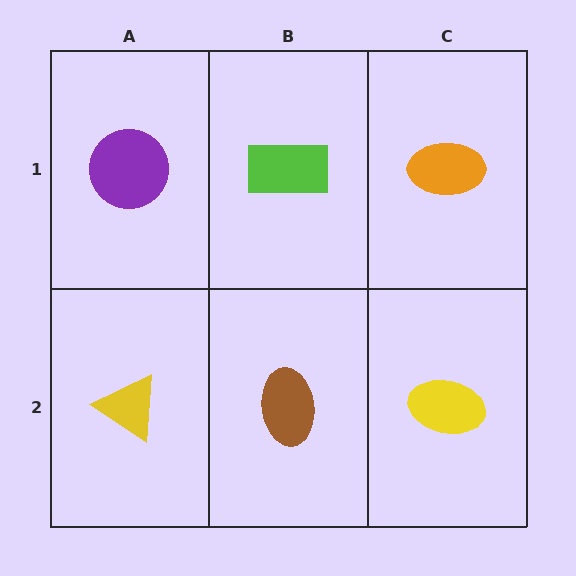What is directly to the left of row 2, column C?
A brown ellipse.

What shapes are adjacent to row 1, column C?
A yellow ellipse (row 2, column C), a lime rectangle (row 1, column B).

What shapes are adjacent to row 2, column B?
A lime rectangle (row 1, column B), a yellow triangle (row 2, column A), a yellow ellipse (row 2, column C).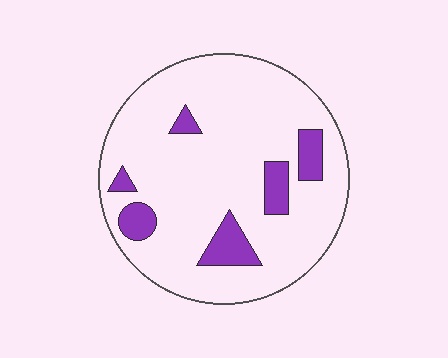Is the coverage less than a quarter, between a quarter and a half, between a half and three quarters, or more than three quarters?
Less than a quarter.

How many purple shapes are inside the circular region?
6.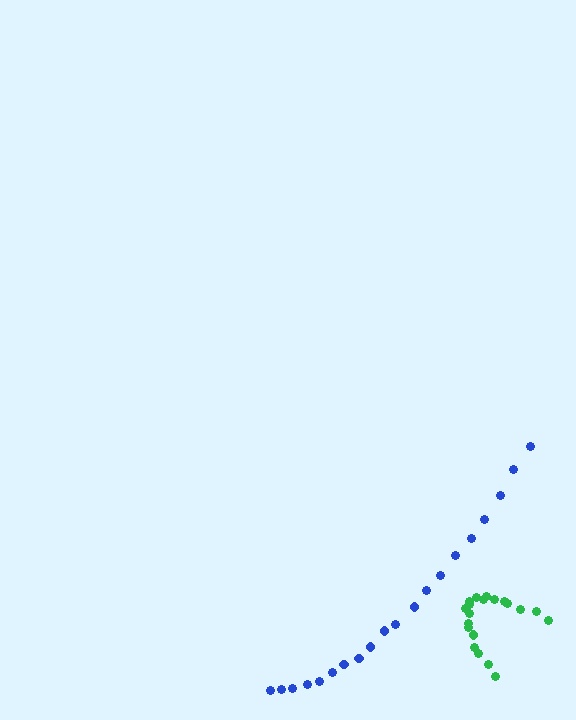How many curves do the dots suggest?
There are 2 distinct paths.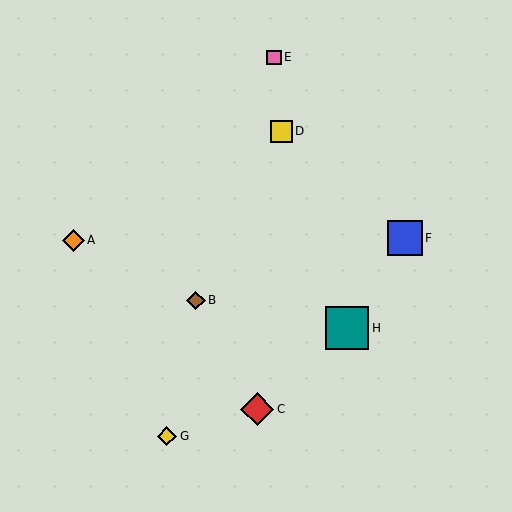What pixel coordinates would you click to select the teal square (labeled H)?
Click at (347, 328) to select the teal square H.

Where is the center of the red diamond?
The center of the red diamond is at (257, 409).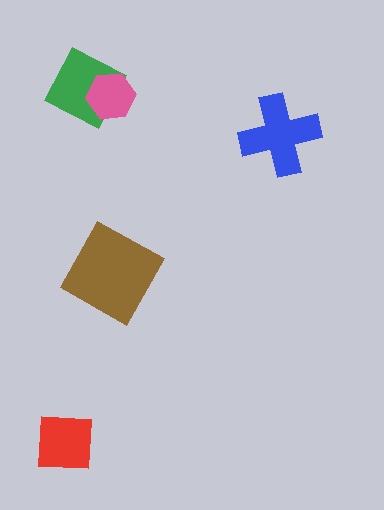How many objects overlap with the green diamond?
1 object overlaps with the green diamond.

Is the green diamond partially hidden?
Yes, it is partially covered by another shape.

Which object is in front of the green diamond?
The pink hexagon is in front of the green diamond.